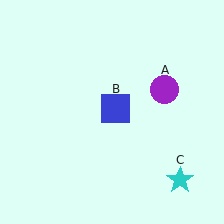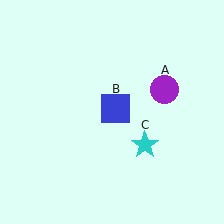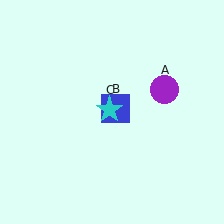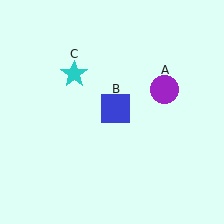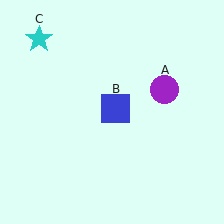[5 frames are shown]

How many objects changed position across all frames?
1 object changed position: cyan star (object C).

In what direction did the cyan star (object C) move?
The cyan star (object C) moved up and to the left.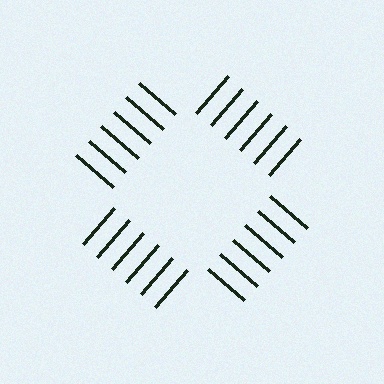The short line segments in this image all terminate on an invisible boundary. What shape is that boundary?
An illusory square — the line segments terminate on its edges but no continuous stroke is drawn.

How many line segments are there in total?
24 — 6 along each of the 4 edges.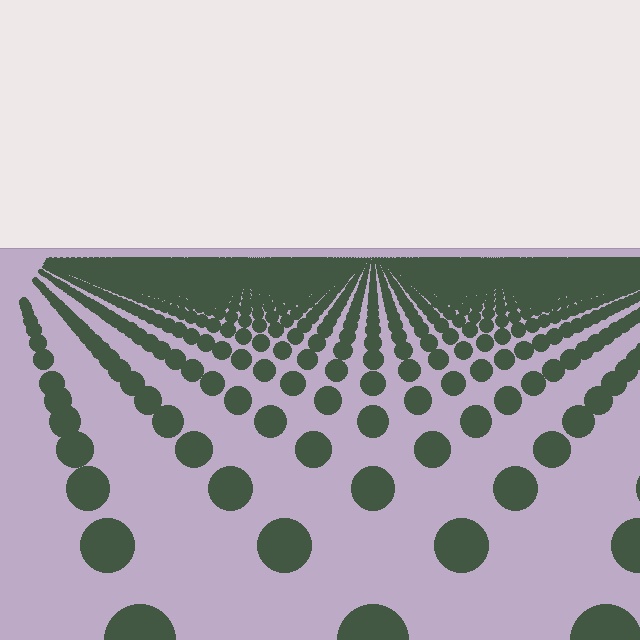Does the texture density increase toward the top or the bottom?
Density increases toward the top.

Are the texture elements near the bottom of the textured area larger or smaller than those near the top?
Larger. Near the bottom, elements are closer to the viewer and appear at a bigger on-screen size.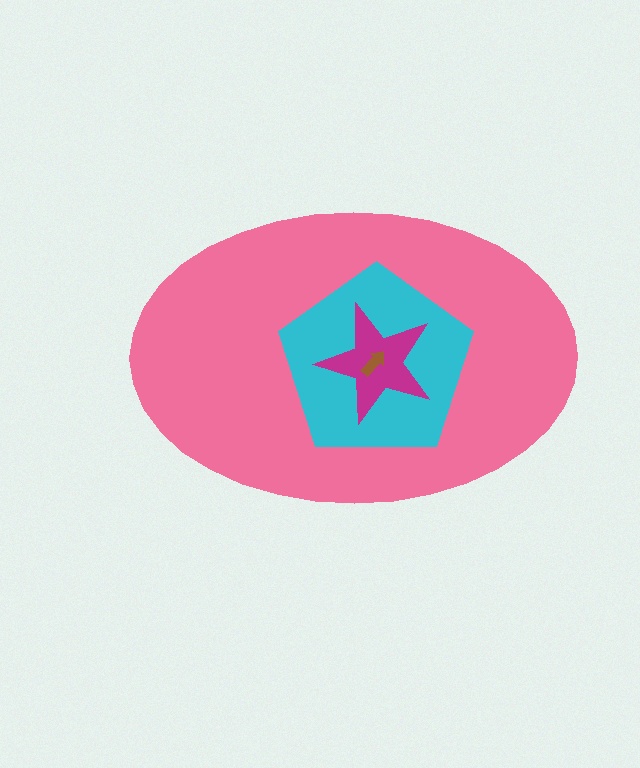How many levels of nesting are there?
4.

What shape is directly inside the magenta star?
The brown arrow.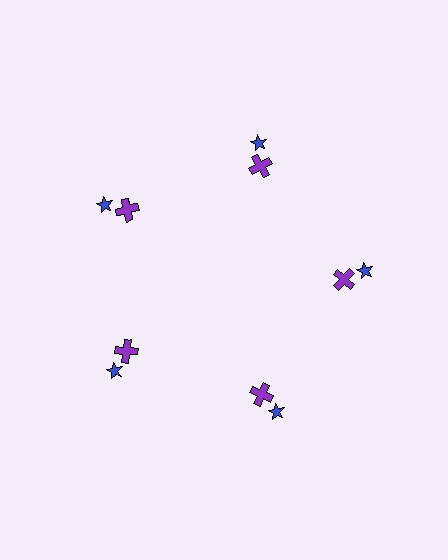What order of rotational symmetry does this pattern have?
This pattern has 5-fold rotational symmetry.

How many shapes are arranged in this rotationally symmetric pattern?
There are 10 shapes, arranged in 5 groups of 2.